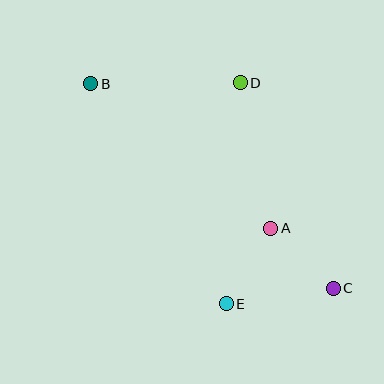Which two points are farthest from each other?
Points B and C are farthest from each other.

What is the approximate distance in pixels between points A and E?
The distance between A and E is approximately 88 pixels.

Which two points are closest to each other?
Points A and C are closest to each other.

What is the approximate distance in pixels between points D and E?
The distance between D and E is approximately 221 pixels.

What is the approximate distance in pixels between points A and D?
The distance between A and D is approximately 148 pixels.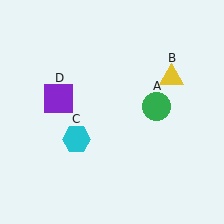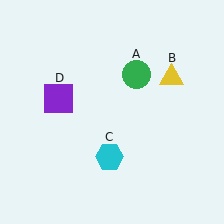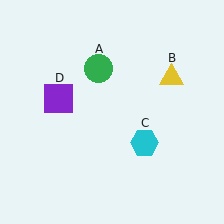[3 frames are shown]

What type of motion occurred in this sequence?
The green circle (object A), cyan hexagon (object C) rotated counterclockwise around the center of the scene.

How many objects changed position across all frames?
2 objects changed position: green circle (object A), cyan hexagon (object C).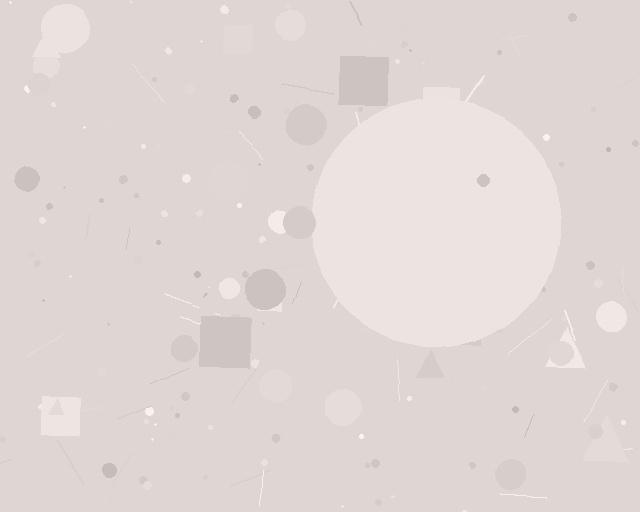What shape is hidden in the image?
A circle is hidden in the image.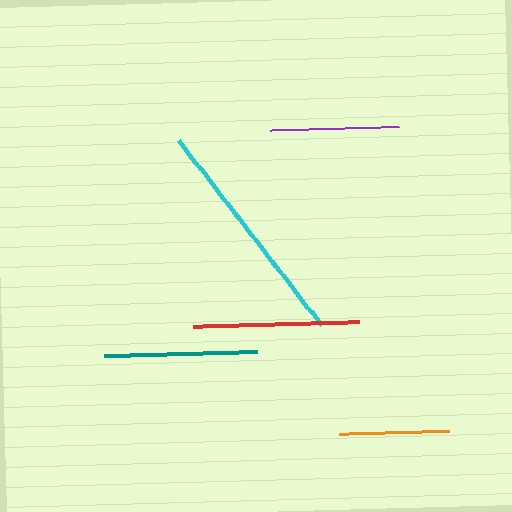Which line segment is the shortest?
The orange line is the shortest at approximately 110 pixels.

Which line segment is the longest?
The cyan line is the longest at approximately 233 pixels.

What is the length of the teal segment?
The teal segment is approximately 153 pixels long.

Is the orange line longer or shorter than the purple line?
The purple line is longer than the orange line.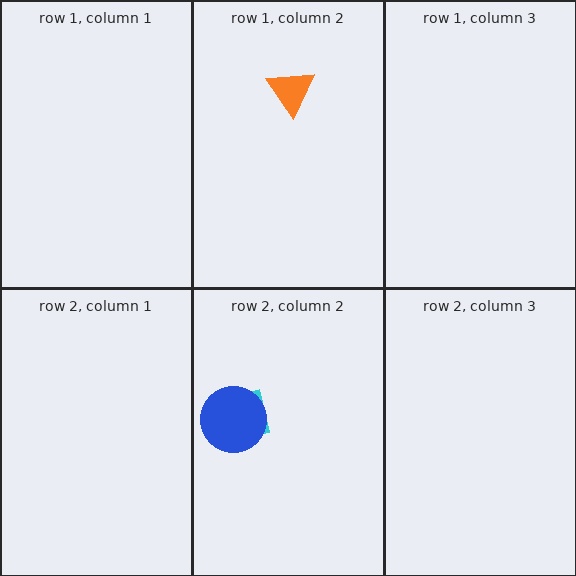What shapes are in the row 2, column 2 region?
The cyan rectangle, the blue circle.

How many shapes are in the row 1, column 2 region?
1.